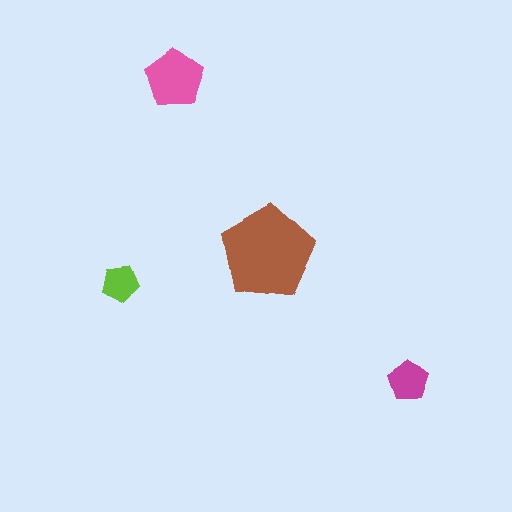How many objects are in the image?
There are 4 objects in the image.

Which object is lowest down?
The magenta pentagon is bottommost.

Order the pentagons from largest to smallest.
the brown one, the pink one, the magenta one, the lime one.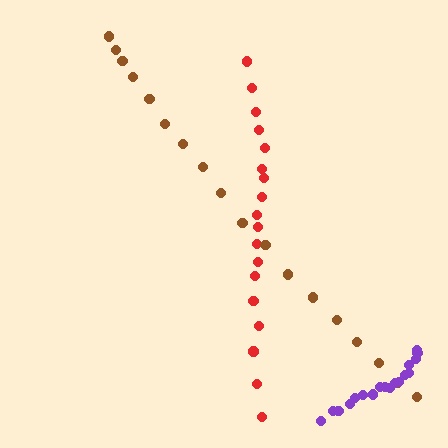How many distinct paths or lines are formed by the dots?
There are 3 distinct paths.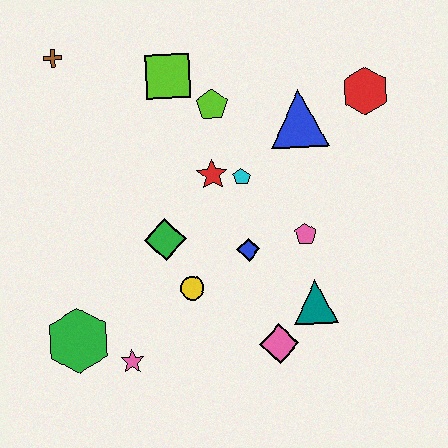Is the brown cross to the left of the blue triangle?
Yes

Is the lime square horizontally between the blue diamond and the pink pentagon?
No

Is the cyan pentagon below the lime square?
Yes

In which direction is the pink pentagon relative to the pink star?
The pink pentagon is to the right of the pink star.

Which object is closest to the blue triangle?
The red hexagon is closest to the blue triangle.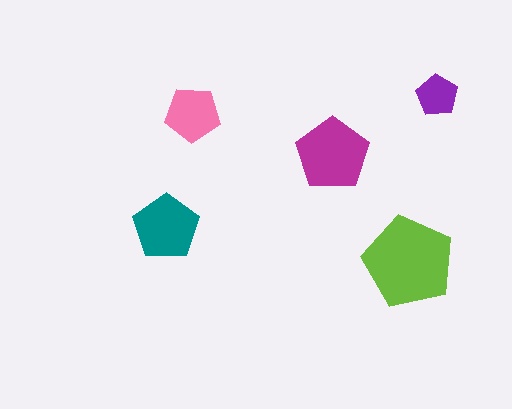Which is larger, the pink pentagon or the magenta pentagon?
The magenta one.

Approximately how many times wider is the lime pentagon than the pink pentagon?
About 1.5 times wider.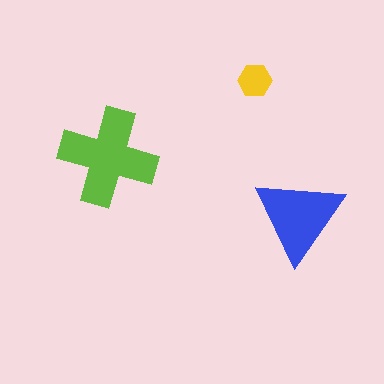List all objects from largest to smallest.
The lime cross, the blue triangle, the yellow hexagon.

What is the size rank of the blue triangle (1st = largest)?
2nd.